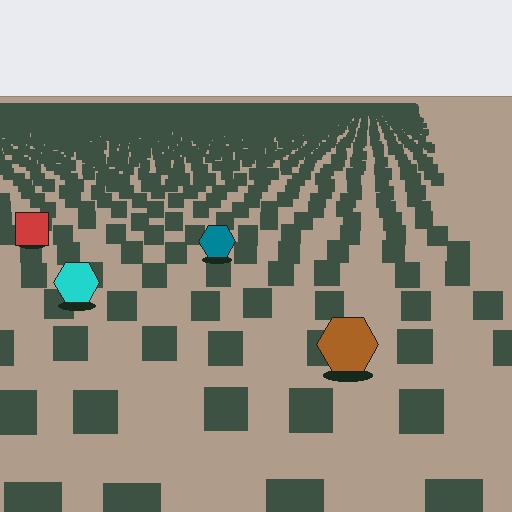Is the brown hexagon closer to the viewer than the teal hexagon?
Yes. The brown hexagon is closer — you can tell from the texture gradient: the ground texture is coarser near it.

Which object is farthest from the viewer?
The red square is farthest from the viewer. It appears smaller and the ground texture around it is denser.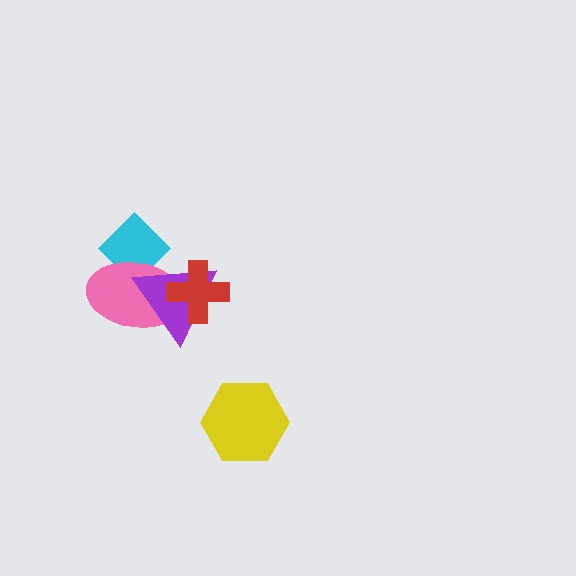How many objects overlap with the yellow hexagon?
0 objects overlap with the yellow hexagon.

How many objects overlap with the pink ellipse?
3 objects overlap with the pink ellipse.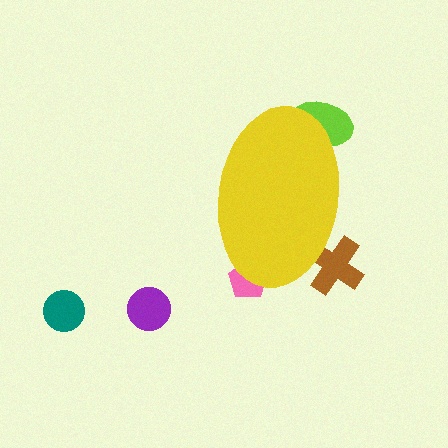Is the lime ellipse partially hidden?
Yes, the lime ellipse is partially hidden behind the yellow ellipse.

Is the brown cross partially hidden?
Yes, the brown cross is partially hidden behind the yellow ellipse.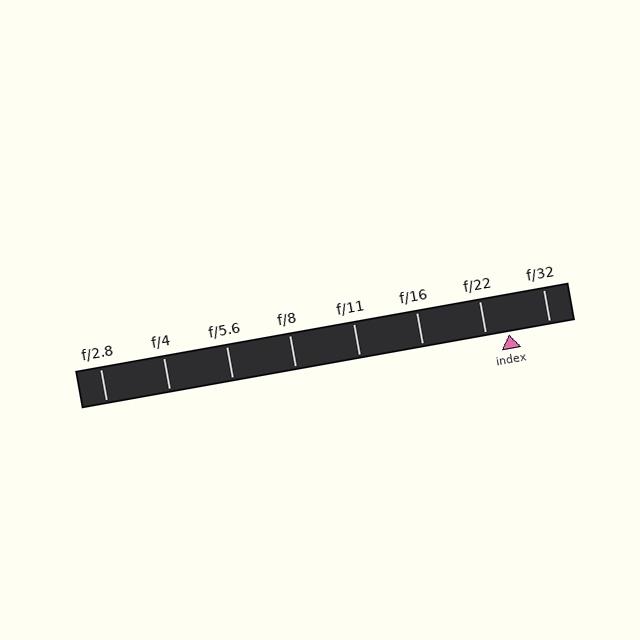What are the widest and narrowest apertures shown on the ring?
The widest aperture shown is f/2.8 and the narrowest is f/32.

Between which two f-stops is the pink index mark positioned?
The index mark is between f/22 and f/32.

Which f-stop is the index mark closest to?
The index mark is closest to f/22.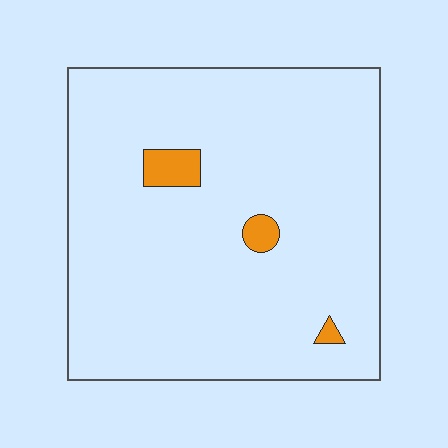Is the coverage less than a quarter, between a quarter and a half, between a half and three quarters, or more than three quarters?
Less than a quarter.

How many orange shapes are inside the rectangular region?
3.